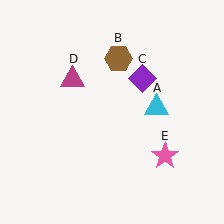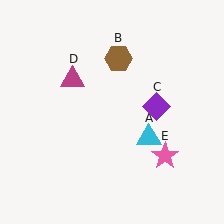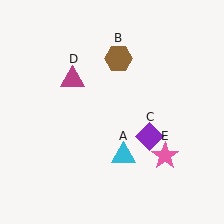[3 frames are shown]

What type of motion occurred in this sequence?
The cyan triangle (object A), purple diamond (object C) rotated clockwise around the center of the scene.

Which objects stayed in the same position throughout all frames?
Brown hexagon (object B) and magenta triangle (object D) and pink star (object E) remained stationary.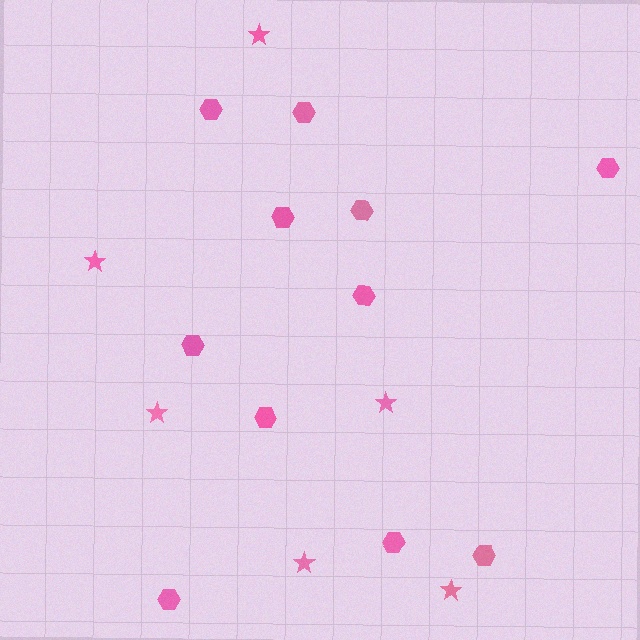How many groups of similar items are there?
There are 2 groups: one group of hexagons (11) and one group of stars (6).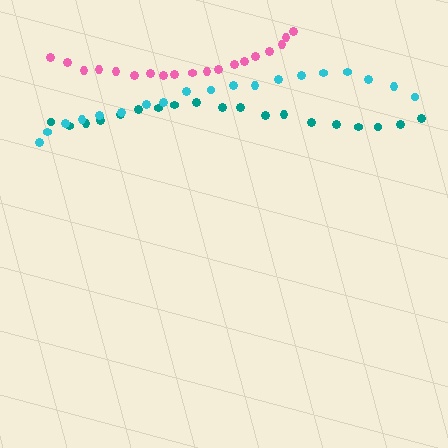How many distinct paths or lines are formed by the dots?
There are 3 distinct paths.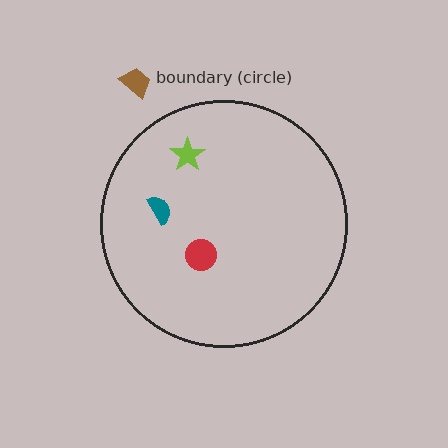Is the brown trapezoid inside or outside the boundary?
Outside.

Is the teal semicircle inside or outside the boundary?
Inside.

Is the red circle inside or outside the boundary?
Inside.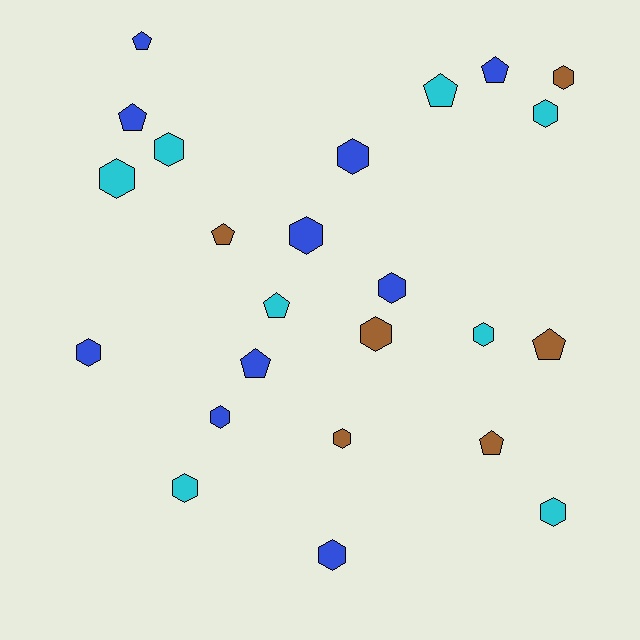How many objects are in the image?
There are 24 objects.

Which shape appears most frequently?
Hexagon, with 15 objects.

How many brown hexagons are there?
There are 3 brown hexagons.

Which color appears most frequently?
Blue, with 10 objects.